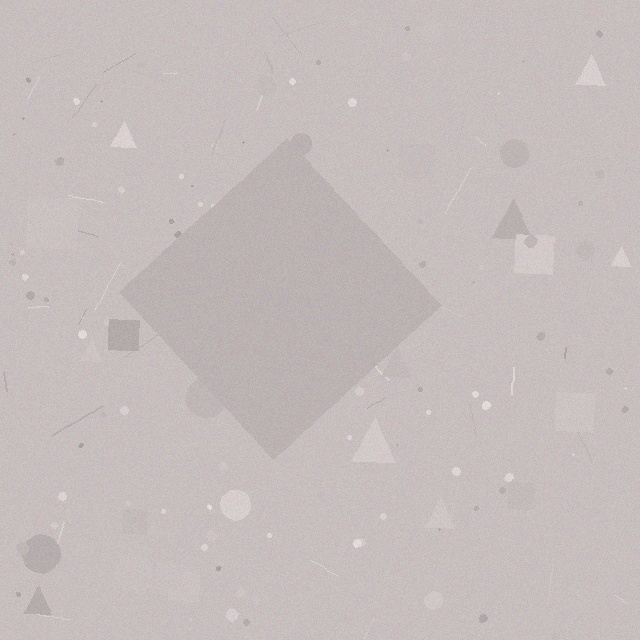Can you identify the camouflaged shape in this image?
The camouflaged shape is a diamond.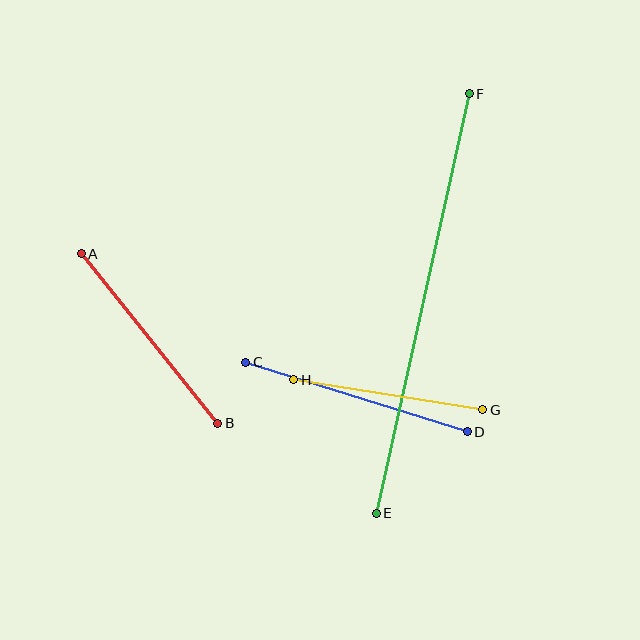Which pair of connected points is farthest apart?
Points E and F are farthest apart.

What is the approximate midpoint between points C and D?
The midpoint is at approximately (356, 397) pixels.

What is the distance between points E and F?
The distance is approximately 430 pixels.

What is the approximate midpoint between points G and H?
The midpoint is at approximately (388, 395) pixels.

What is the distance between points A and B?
The distance is approximately 218 pixels.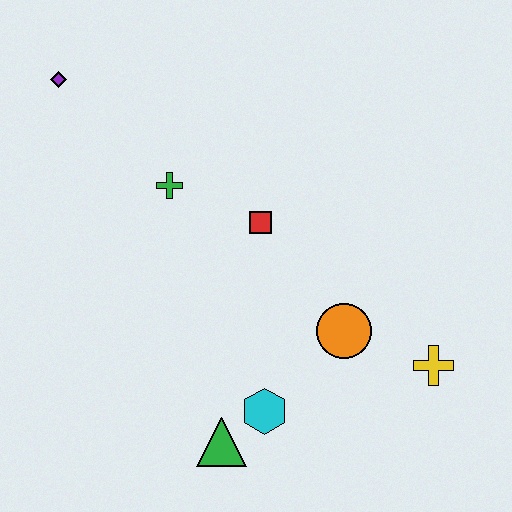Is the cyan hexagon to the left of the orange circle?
Yes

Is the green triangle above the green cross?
No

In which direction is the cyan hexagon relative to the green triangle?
The cyan hexagon is to the right of the green triangle.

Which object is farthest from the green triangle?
The purple diamond is farthest from the green triangle.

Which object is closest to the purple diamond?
The green cross is closest to the purple diamond.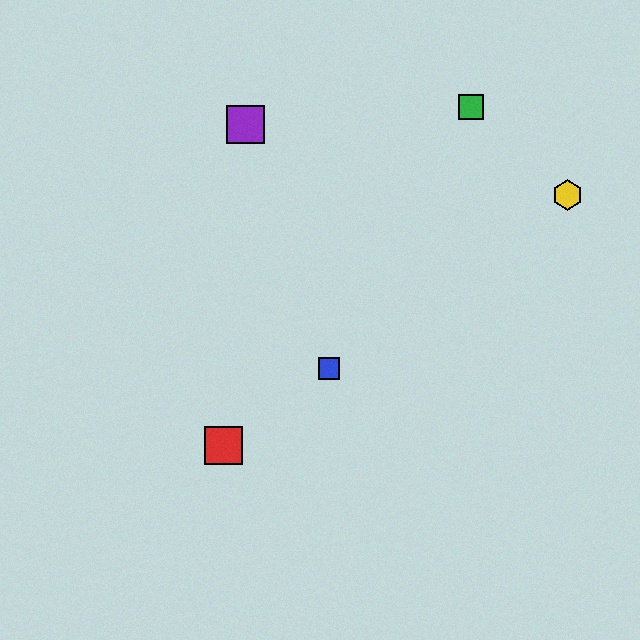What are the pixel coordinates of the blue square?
The blue square is at (329, 368).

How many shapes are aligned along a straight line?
3 shapes (the red square, the blue square, the yellow hexagon) are aligned along a straight line.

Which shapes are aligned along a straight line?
The red square, the blue square, the yellow hexagon are aligned along a straight line.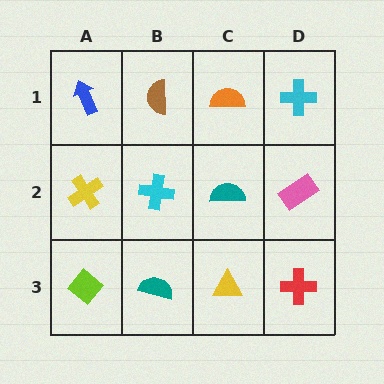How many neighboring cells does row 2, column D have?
3.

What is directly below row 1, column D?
A pink rectangle.